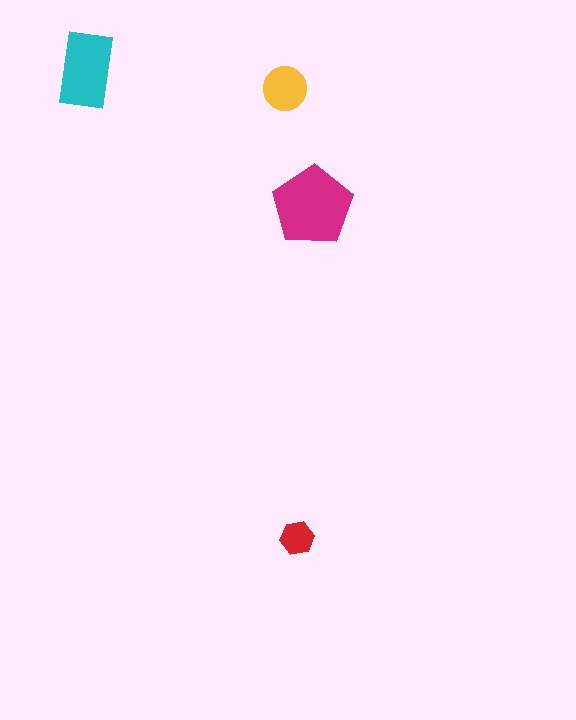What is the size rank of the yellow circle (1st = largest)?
3rd.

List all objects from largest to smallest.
The magenta pentagon, the cyan rectangle, the yellow circle, the red hexagon.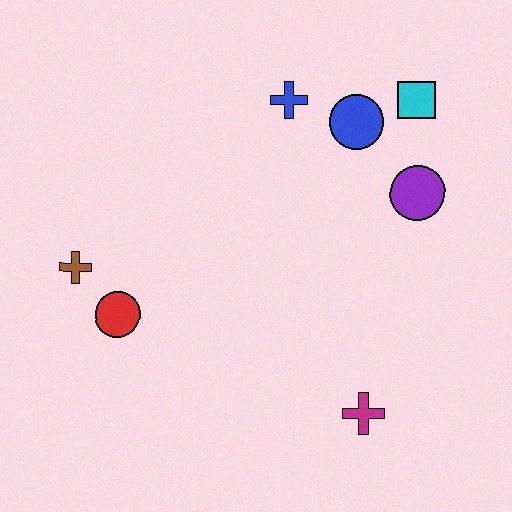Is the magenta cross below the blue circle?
Yes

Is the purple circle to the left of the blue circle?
No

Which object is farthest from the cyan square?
The brown cross is farthest from the cyan square.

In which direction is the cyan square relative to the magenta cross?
The cyan square is above the magenta cross.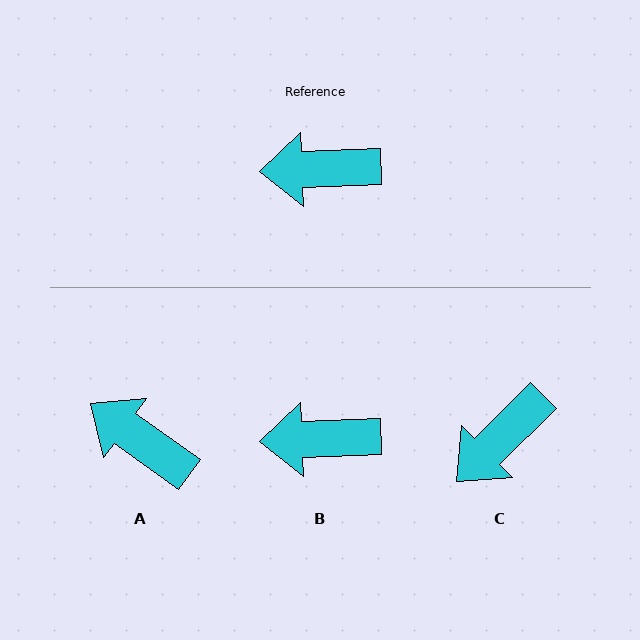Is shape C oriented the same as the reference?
No, it is off by about 42 degrees.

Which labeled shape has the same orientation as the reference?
B.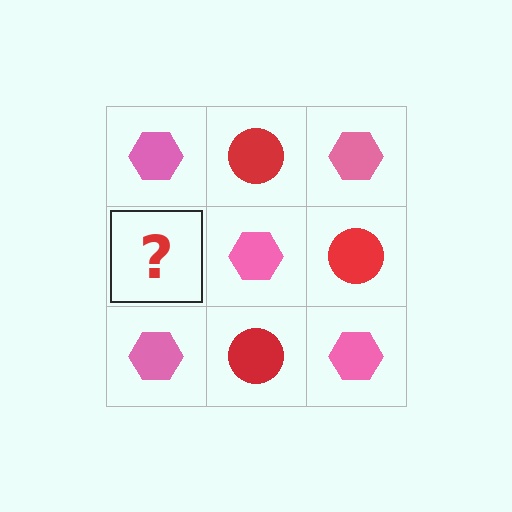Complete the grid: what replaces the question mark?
The question mark should be replaced with a red circle.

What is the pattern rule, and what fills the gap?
The rule is that it alternates pink hexagon and red circle in a checkerboard pattern. The gap should be filled with a red circle.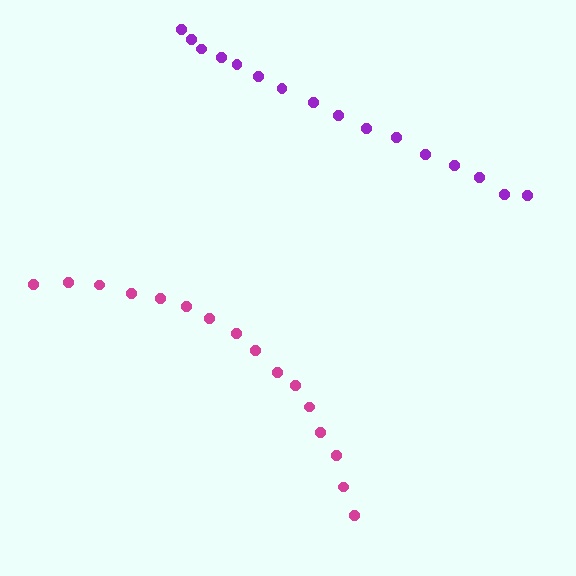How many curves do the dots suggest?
There are 2 distinct paths.